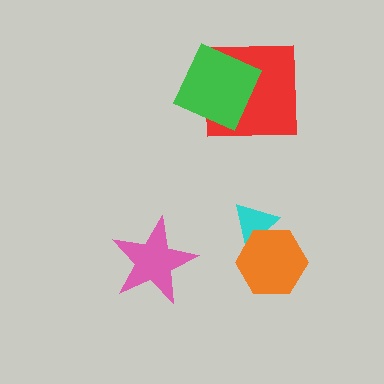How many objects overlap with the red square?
1 object overlaps with the red square.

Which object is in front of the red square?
The green diamond is in front of the red square.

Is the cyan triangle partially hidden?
Yes, it is partially covered by another shape.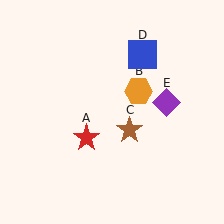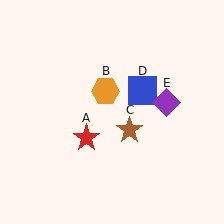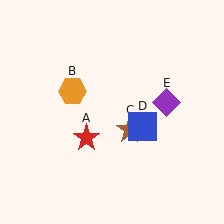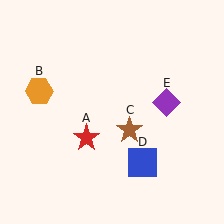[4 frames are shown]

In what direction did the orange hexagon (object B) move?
The orange hexagon (object B) moved left.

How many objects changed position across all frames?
2 objects changed position: orange hexagon (object B), blue square (object D).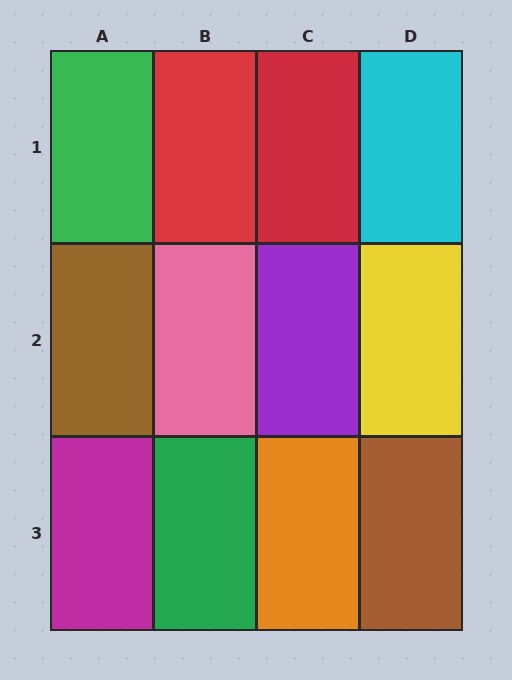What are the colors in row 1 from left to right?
Green, red, red, cyan.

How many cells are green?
2 cells are green.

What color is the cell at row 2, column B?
Pink.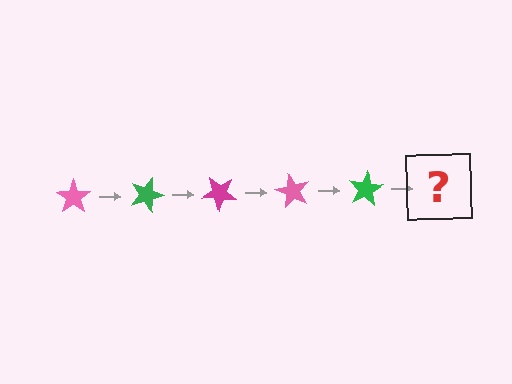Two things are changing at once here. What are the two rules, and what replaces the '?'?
The two rules are that it rotates 20 degrees each step and the color cycles through pink, green, and magenta. The '?' should be a magenta star, rotated 100 degrees from the start.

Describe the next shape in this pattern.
It should be a magenta star, rotated 100 degrees from the start.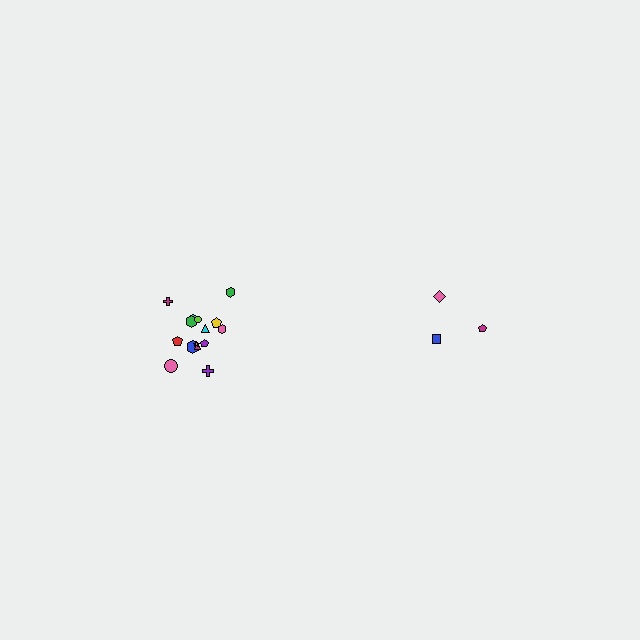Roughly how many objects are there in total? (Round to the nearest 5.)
Roughly 20 objects in total.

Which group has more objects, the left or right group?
The left group.